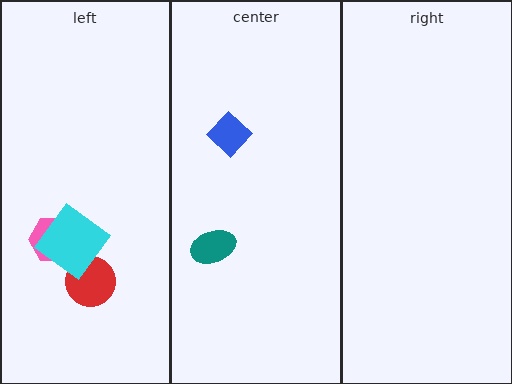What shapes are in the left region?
The red circle, the pink hexagon, the cyan diamond.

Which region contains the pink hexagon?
The left region.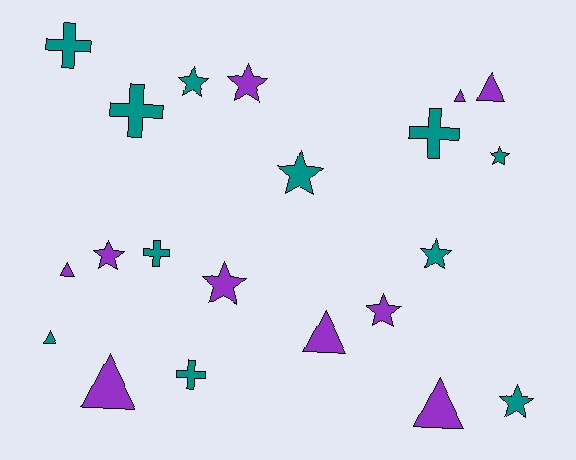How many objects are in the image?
There are 21 objects.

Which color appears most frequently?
Teal, with 11 objects.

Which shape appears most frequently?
Star, with 9 objects.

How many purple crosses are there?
There are no purple crosses.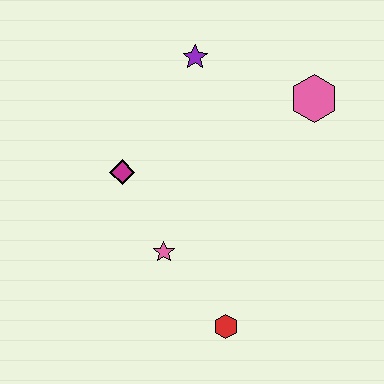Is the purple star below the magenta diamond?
No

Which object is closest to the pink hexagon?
The purple star is closest to the pink hexagon.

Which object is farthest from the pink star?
The pink hexagon is farthest from the pink star.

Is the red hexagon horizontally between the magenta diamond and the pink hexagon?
Yes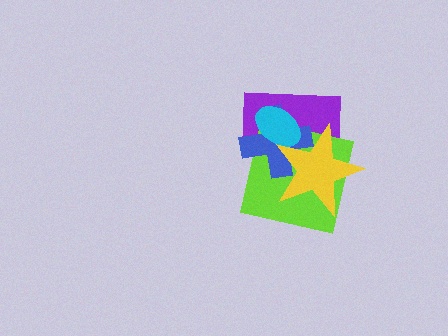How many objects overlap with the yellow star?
4 objects overlap with the yellow star.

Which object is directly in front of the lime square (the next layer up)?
The blue cross is directly in front of the lime square.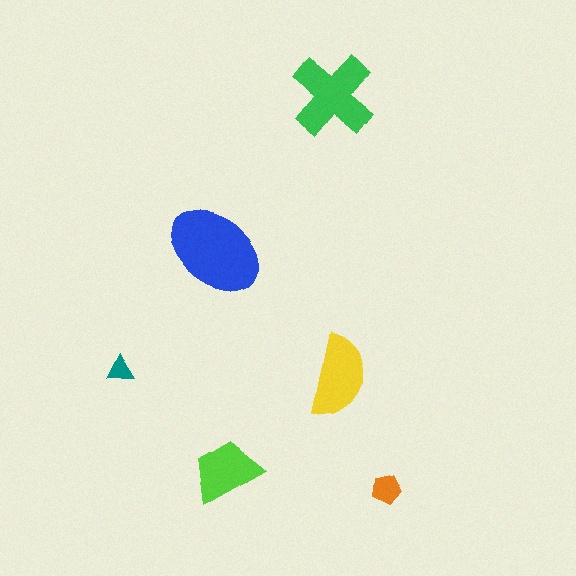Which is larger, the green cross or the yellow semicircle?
The green cross.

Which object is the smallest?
The teal triangle.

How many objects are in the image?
There are 6 objects in the image.